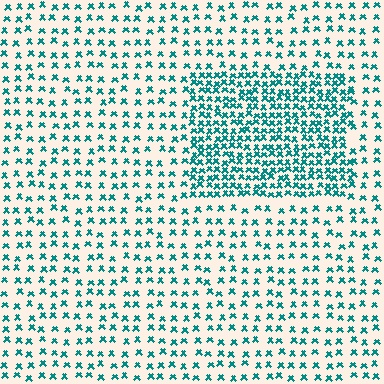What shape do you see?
I see a rectangle.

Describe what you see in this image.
The image contains small teal elements arranged at two different densities. A rectangle-shaped region is visible where the elements are more densely packed than the surrounding area.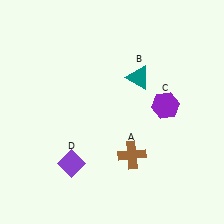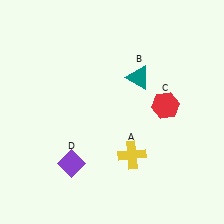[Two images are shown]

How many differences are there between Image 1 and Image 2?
There are 2 differences between the two images.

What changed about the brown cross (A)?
In Image 1, A is brown. In Image 2, it changed to yellow.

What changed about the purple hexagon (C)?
In Image 1, C is purple. In Image 2, it changed to red.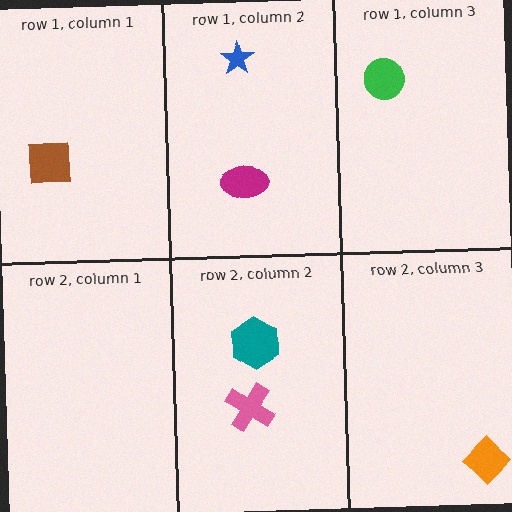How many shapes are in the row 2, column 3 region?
1.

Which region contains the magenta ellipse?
The row 1, column 2 region.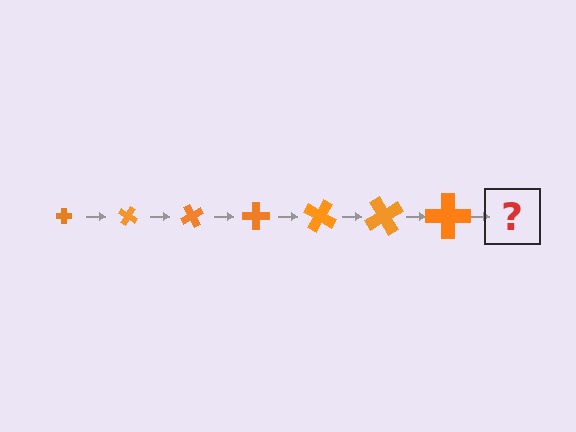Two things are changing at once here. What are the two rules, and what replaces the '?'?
The two rules are that the cross grows larger each step and it rotates 30 degrees each step. The '?' should be a cross, larger than the previous one and rotated 210 degrees from the start.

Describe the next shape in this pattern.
It should be a cross, larger than the previous one and rotated 210 degrees from the start.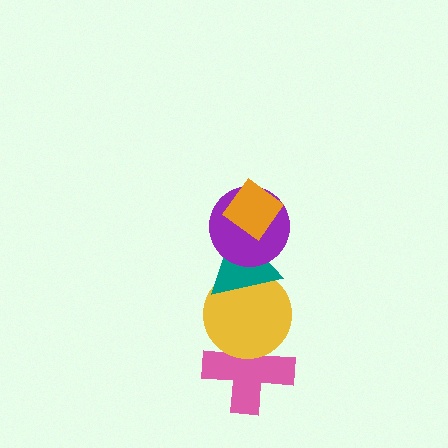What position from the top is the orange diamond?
The orange diamond is 1st from the top.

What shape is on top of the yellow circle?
The teal triangle is on top of the yellow circle.